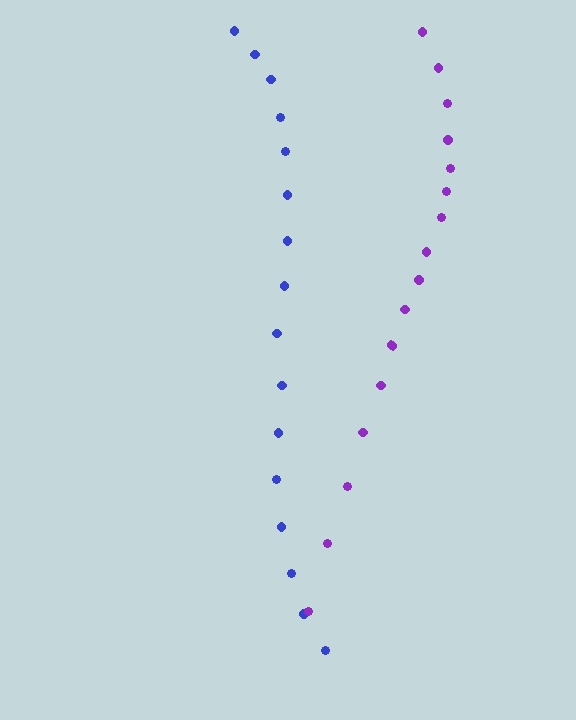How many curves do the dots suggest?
There are 2 distinct paths.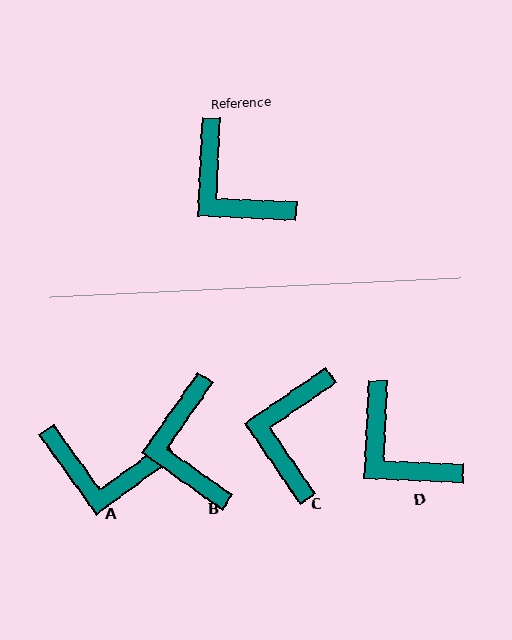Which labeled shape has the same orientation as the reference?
D.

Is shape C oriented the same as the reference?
No, it is off by about 53 degrees.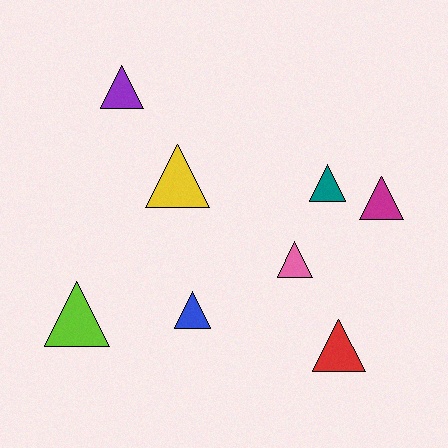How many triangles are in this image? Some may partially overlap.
There are 8 triangles.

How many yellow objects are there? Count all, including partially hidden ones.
There is 1 yellow object.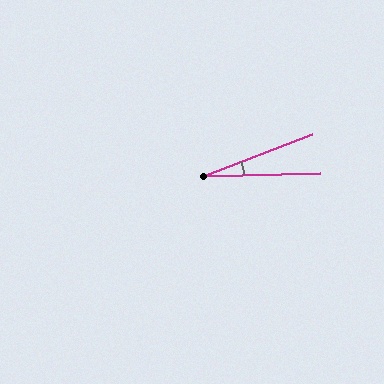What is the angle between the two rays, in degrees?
Approximately 19 degrees.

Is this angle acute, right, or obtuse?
It is acute.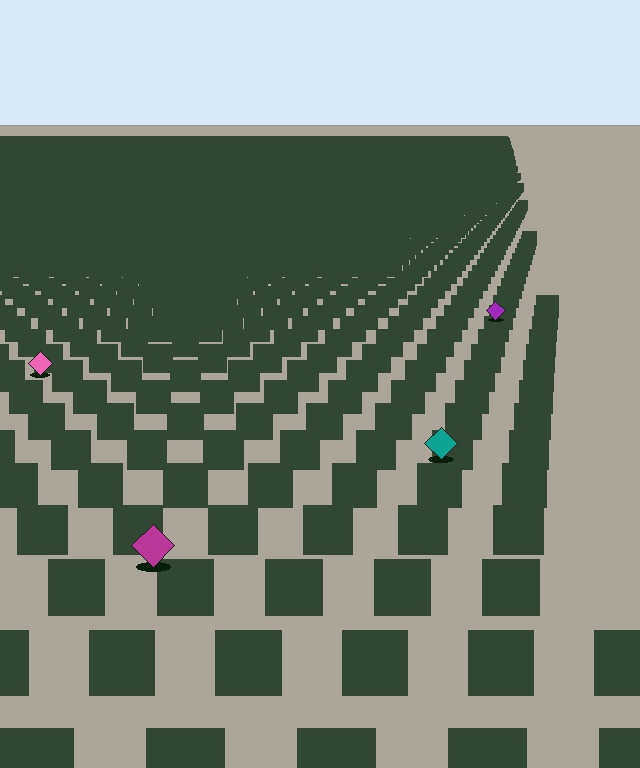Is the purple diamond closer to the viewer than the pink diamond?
No. The pink diamond is closer — you can tell from the texture gradient: the ground texture is coarser near it.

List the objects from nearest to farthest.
From nearest to farthest: the magenta diamond, the teal diamond, the pink diamond, the purple diamond.